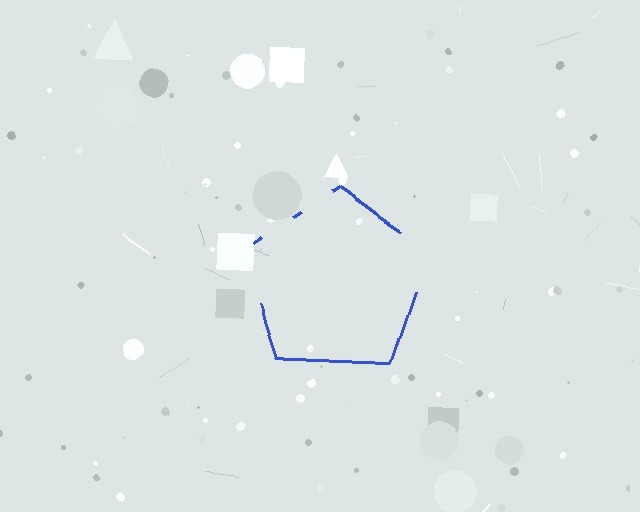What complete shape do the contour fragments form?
The contour fragments form a pentagon.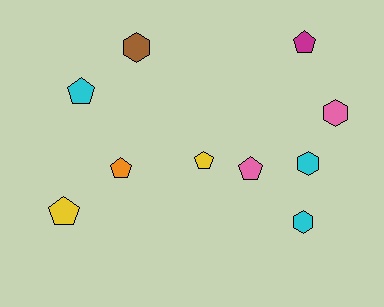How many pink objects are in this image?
There are 2 pink objects.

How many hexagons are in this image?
There are 4 hexagons.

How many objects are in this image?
There are 10 objects.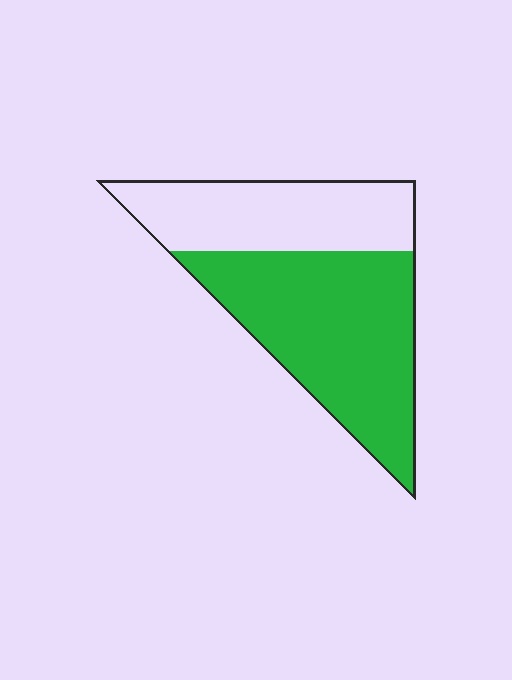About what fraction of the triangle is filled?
About three fifths (3/5).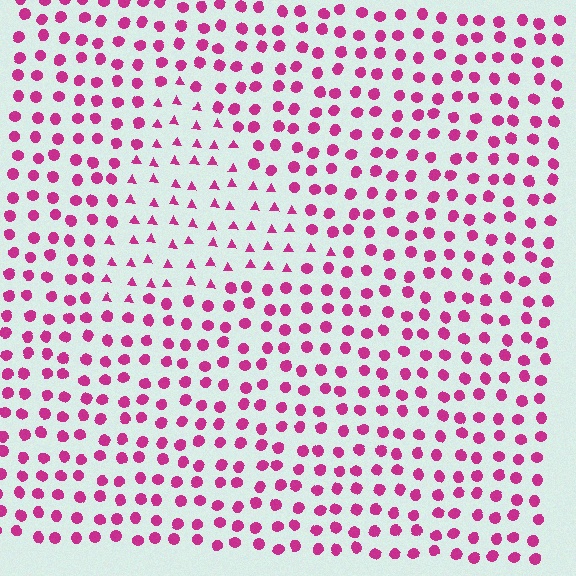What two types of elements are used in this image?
The image uses triangles inside the triangle region and circles outside it.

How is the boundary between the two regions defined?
The boundary is defined by a change in element shape: triangles inside vs. circles outside. All elements share the same color and spacing.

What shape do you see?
I see a triangle.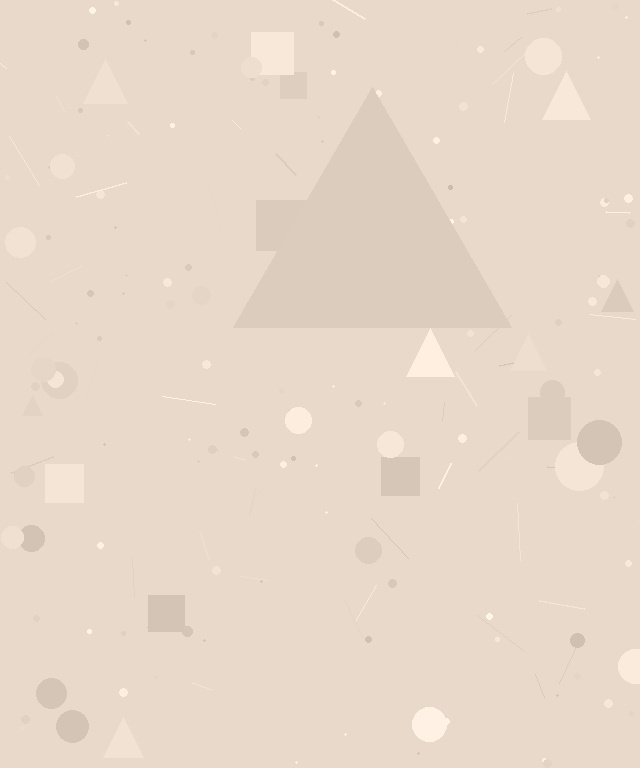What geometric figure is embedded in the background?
A triangle is embedded in the background.